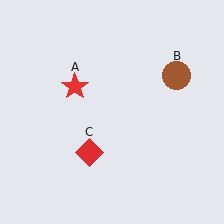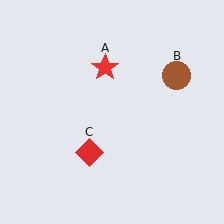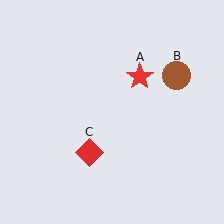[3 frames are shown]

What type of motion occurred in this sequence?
The red star (object A) rotated clockwise around the center of the scene.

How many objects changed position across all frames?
1 object changed position: red star (object A).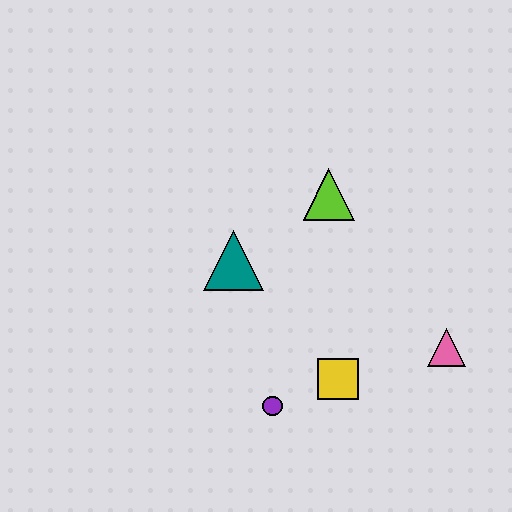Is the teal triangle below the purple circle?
No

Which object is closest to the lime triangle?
The teal triangle is closest to the lime triangle.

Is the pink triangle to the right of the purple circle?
Yes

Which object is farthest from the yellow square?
The lime triangle is farthest from the yellow square.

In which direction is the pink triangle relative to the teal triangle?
The pink triangle is to the right of the teal triangle.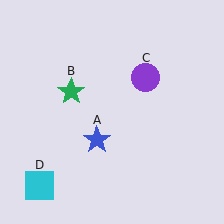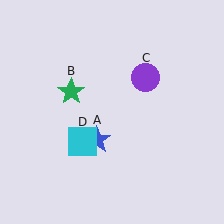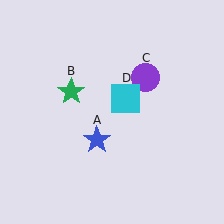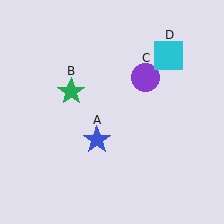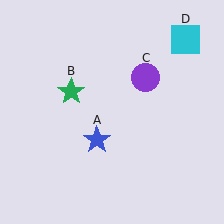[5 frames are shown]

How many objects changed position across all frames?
1 object changed position: cyan square (object D).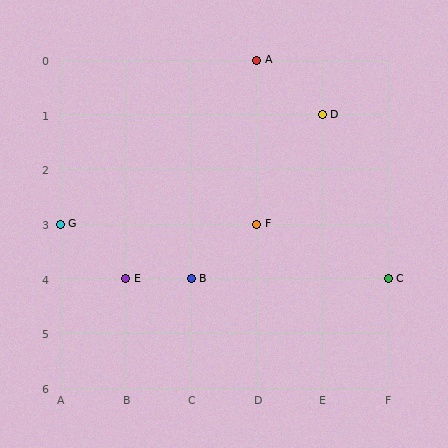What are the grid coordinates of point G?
Point G is at grid coordinates (A, 3).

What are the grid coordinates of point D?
Point D is at grid coordinates (E, 1).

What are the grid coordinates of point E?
Point E is at grid coordinates (B, 4).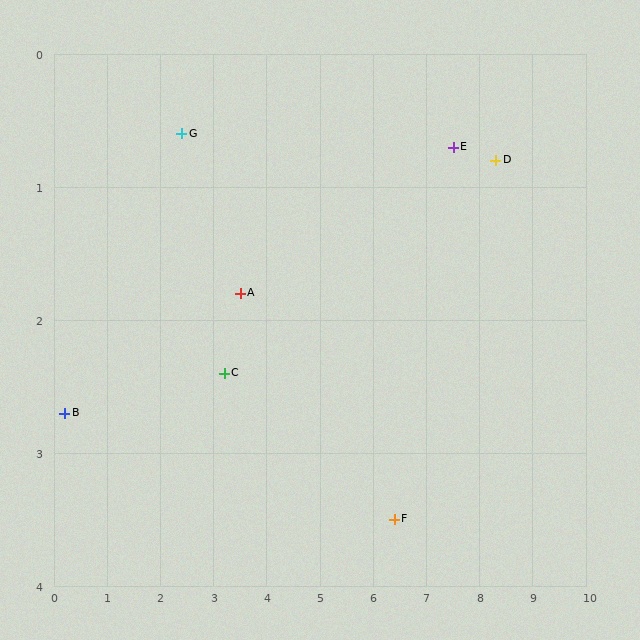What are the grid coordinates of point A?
Point A is at approximately (3.5, 1.8).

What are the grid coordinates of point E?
Point E is at approximately (7.5, 0.7).